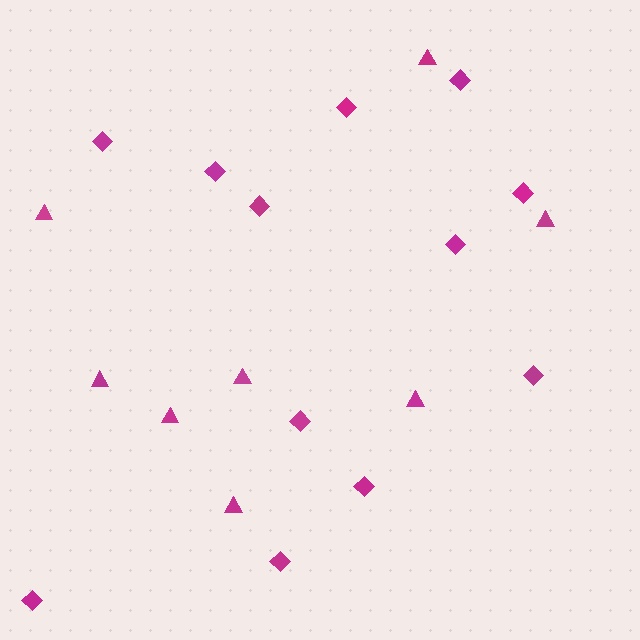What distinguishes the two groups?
There are 2 groups: one group of diamonds (12) and one group of triangles (8).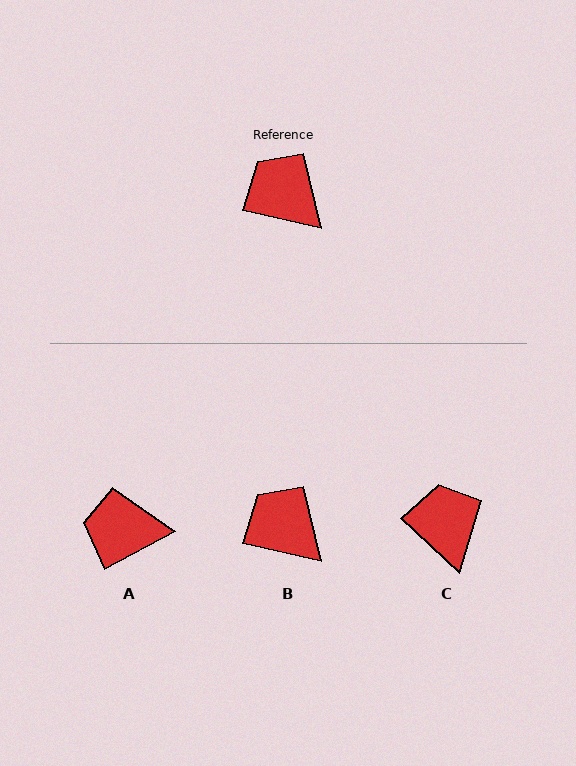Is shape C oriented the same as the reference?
No, it is off by about 30 degrees.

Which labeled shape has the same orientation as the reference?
B.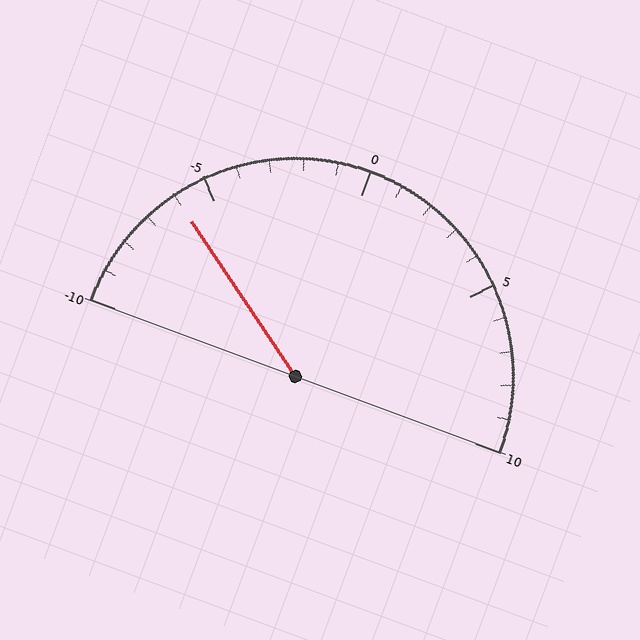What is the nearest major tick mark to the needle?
The nearest major tick mark is -5.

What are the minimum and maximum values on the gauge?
The gauge ranges from -10 to 10.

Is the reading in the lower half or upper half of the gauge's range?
The reading is in the lower half of the range (-10 to 10).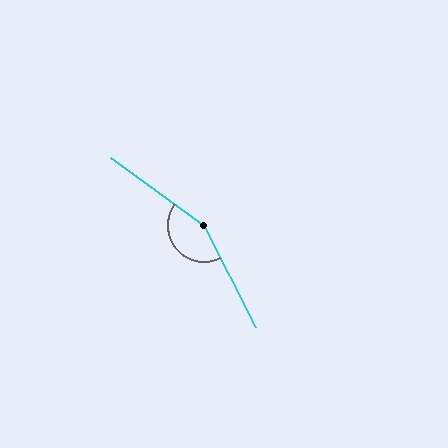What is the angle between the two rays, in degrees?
Approximately 153 degrees.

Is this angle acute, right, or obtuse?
It is obtuse.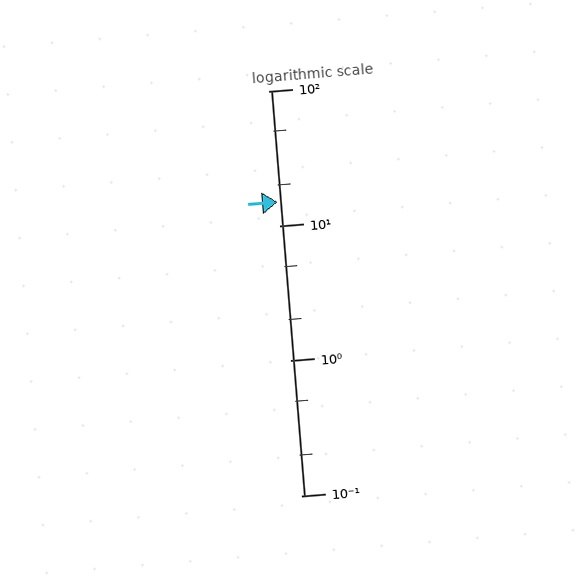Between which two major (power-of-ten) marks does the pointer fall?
The pointer is between 10 and 100.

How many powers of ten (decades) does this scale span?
The scale spans 3 decades, from 0.1 to 100.